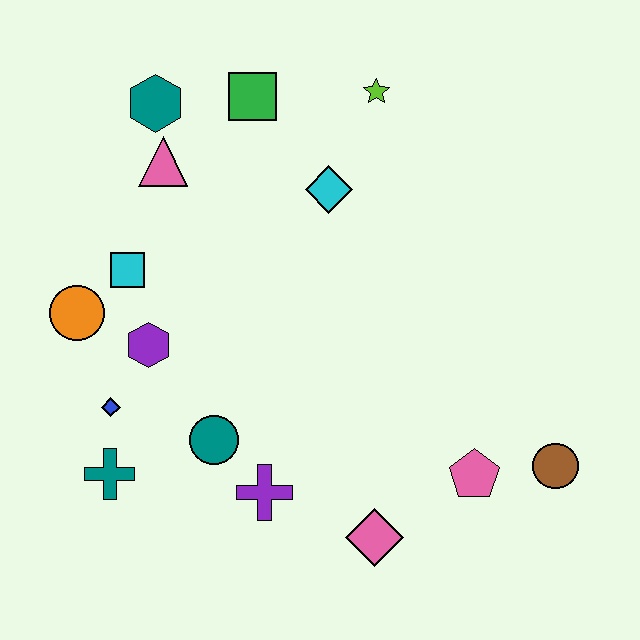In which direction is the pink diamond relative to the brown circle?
The pink diamond is to the left of the brown circle.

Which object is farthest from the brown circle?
The teal hexagon is farthest from the brown circle.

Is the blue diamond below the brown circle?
No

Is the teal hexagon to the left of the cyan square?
No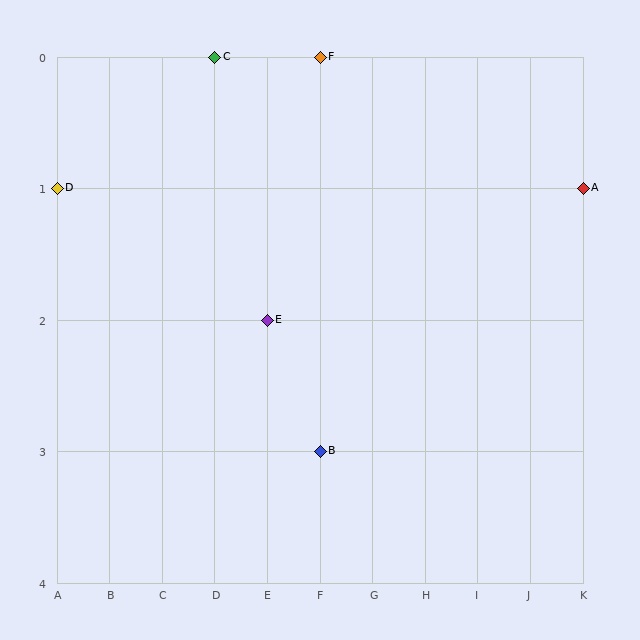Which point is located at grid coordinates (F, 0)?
Point F is at (F, 0).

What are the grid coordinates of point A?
Point A is at grid coordinates (K, 1).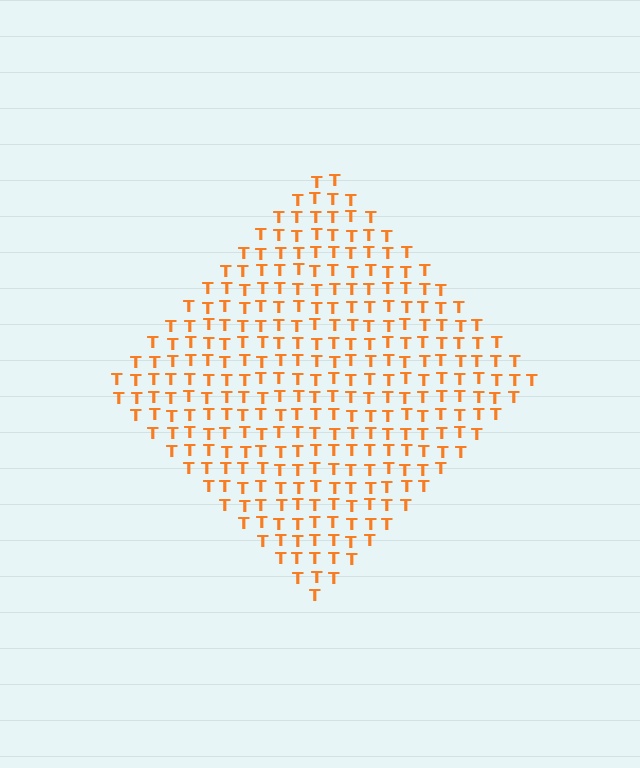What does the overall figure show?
The overall figure shows a diamond.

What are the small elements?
The small elements are letter T's.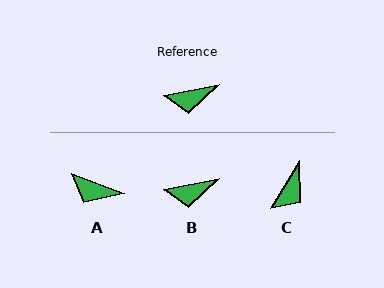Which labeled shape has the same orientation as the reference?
B.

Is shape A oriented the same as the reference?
No, it is off by about 32 degrees.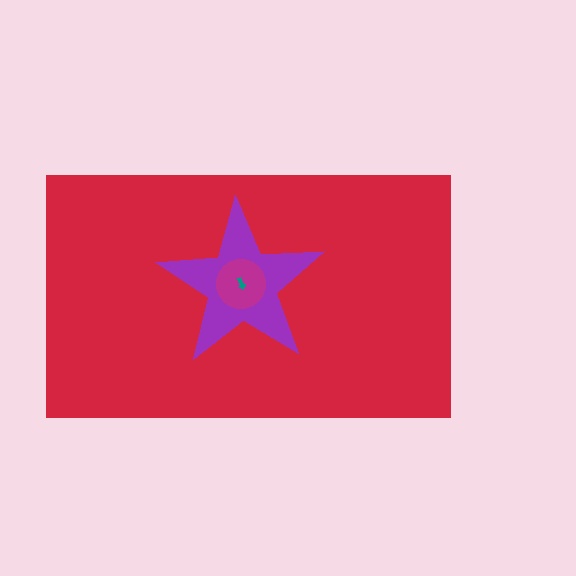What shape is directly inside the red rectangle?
The purple star.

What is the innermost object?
The teal arrow.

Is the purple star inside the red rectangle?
Yes.